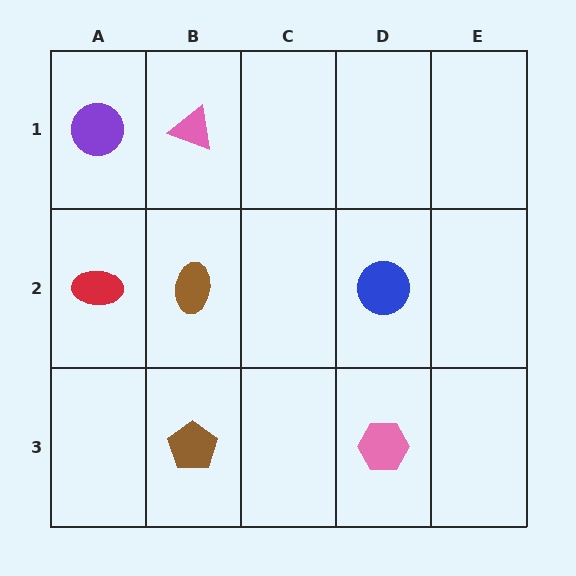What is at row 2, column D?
A blue circle.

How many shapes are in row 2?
3 shapes.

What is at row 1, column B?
A pink triangle.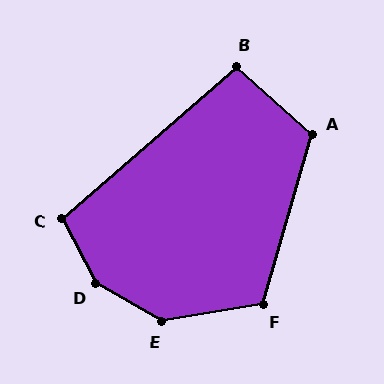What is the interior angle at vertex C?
Approximately 103 degrees (obtuse).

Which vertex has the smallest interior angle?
B, at approximately 97 degrees.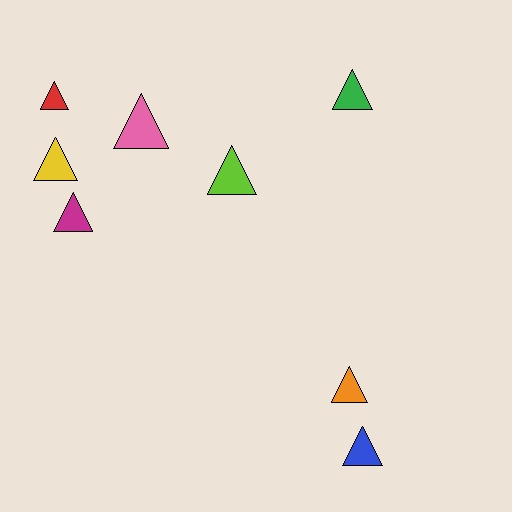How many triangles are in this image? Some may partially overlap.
There are 8 triangles.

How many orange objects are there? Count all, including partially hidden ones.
There is 1 orange object.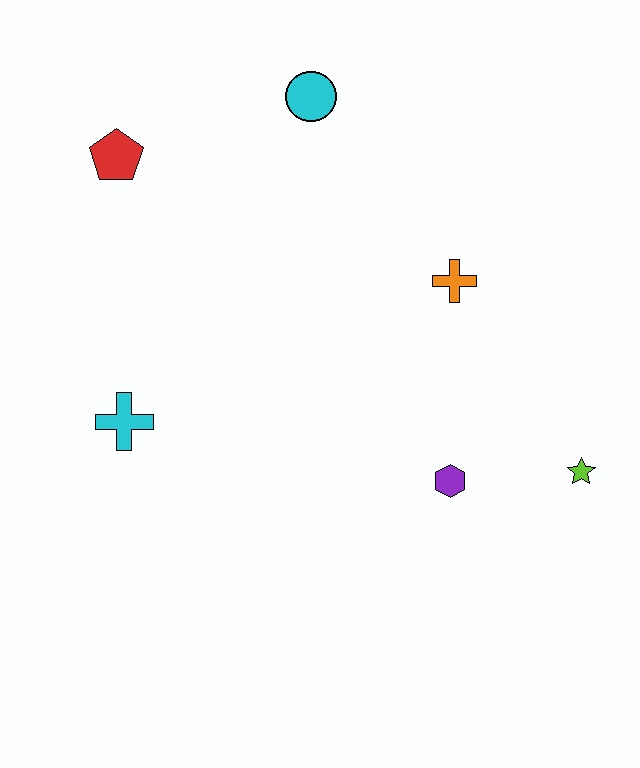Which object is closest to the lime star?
The purple hexagon is closest to the lime star.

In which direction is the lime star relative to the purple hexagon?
The lime star is to the right of the purple hexagon.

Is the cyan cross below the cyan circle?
Yes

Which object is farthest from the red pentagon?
The lime star is farthest from the red pentagon.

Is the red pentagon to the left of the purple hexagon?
Yes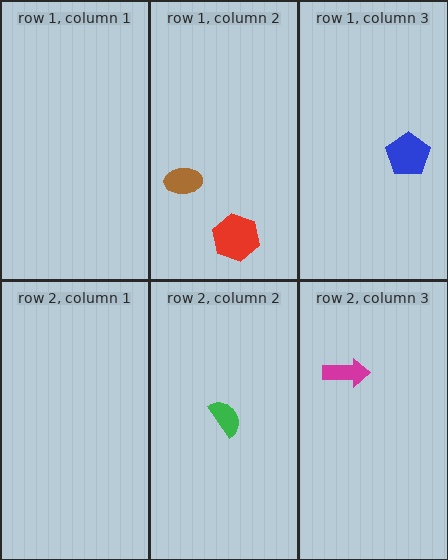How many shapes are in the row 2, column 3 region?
1.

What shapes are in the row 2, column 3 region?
The magenta arrow.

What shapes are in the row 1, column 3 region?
The blue pentagon.